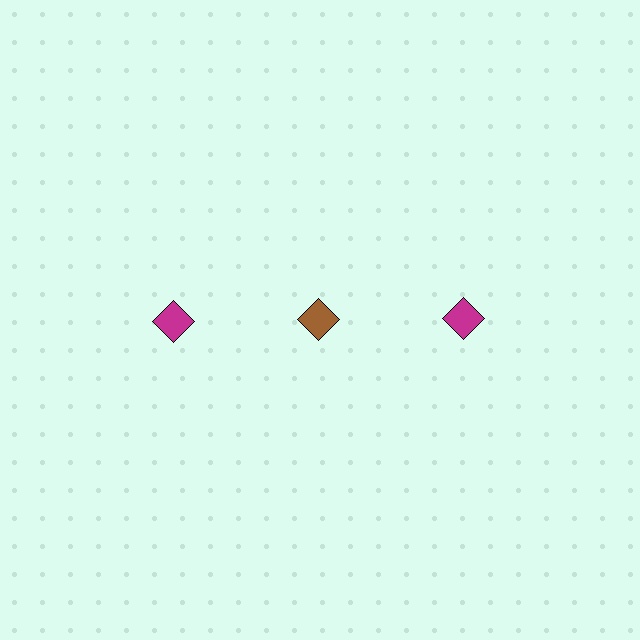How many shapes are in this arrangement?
There are 3 shapes arranged in a grid pattern.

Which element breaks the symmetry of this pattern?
The brown diamond in the top row, second from left column breaks the symmetry. All other shapes are magenta diamonds.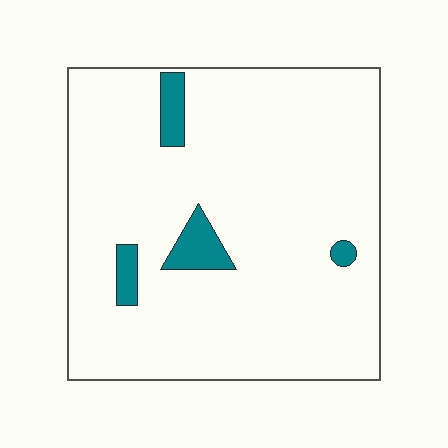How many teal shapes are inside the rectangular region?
4.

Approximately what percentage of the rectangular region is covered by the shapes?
Approximately 5%.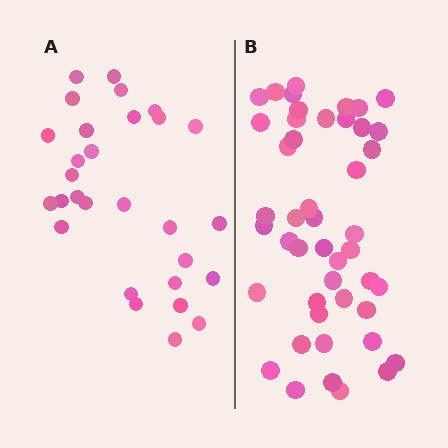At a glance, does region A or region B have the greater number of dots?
Region B (the right region) has more dots.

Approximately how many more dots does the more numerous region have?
Region B has approximately 15 more dots than region A.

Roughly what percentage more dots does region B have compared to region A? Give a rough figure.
About 60% more.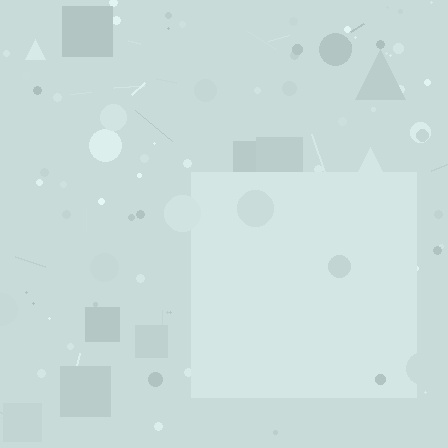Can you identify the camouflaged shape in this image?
The camouflaged shape is a square.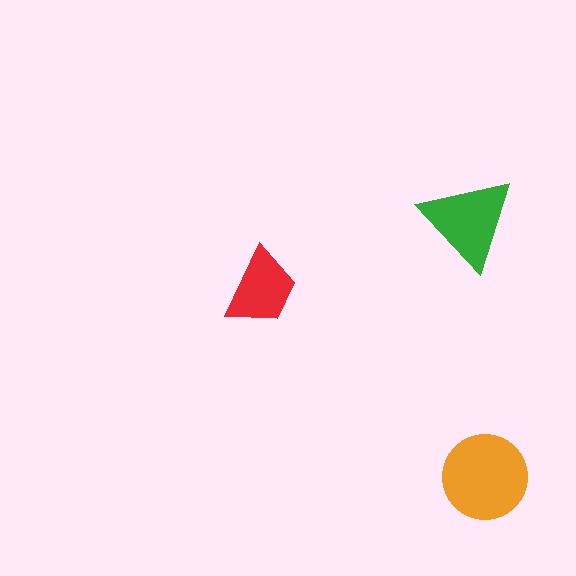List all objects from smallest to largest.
The red trapezoid, the green triangle, the orange circle.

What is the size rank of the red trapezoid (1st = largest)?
3rd.